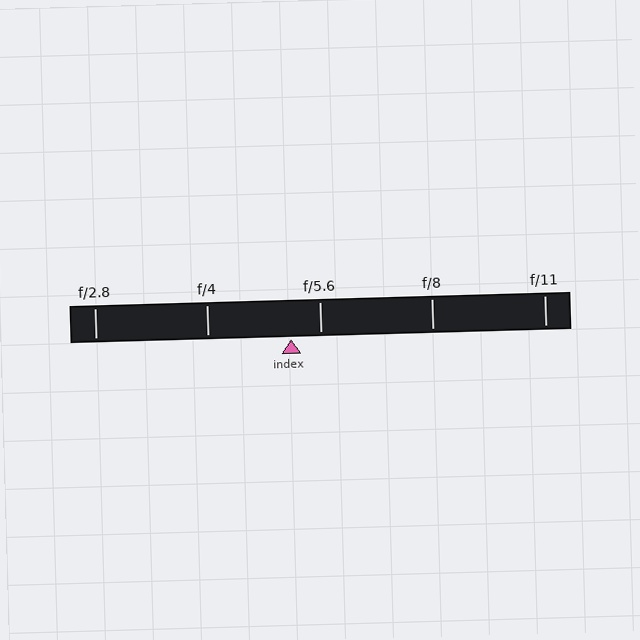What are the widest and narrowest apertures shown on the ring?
The widest aperture shown is f/2.8 and the narrowest is f/11.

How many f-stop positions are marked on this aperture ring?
There are 5 f-stop positions marked.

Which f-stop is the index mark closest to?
The index mark is closest to f/5.6.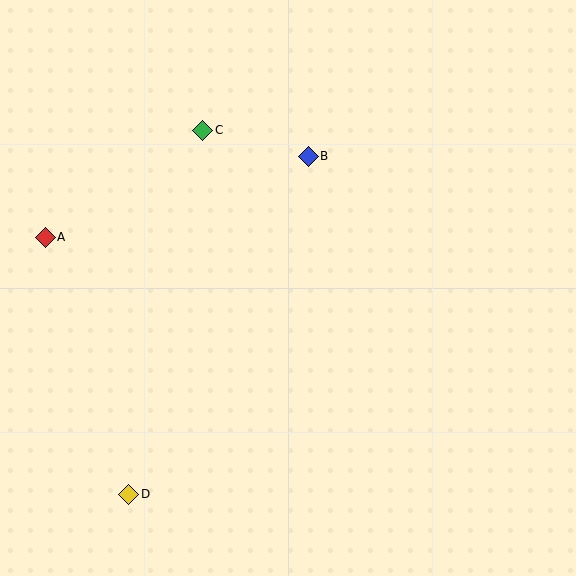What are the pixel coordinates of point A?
Point A is at (45, 237).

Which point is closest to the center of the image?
Point B at (308, 156) is closest to the center.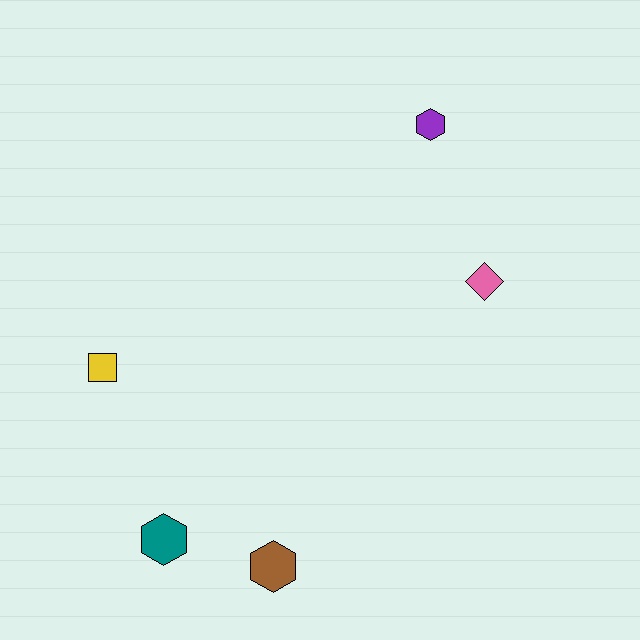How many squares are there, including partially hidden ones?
There is 1 square.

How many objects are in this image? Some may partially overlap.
There are 5 objects.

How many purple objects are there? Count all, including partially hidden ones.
There is 1 purple object.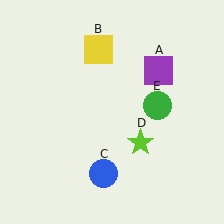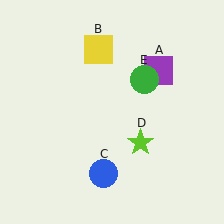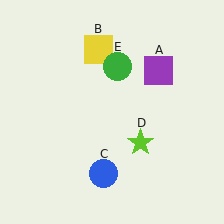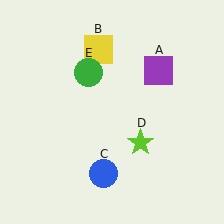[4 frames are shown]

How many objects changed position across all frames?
1 object changed position: green circle (object E).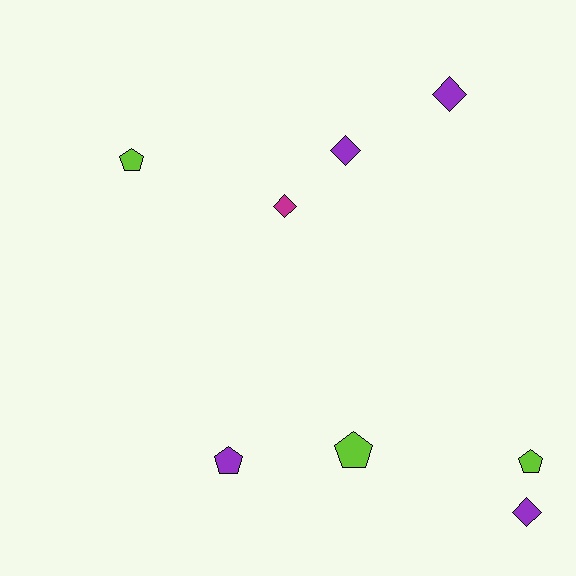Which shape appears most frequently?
Pentagon, with 4 objects.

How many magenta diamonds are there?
There is 1 magenta diamond.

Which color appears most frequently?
Purple, with 4 objects.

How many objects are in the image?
There are 8 objects.